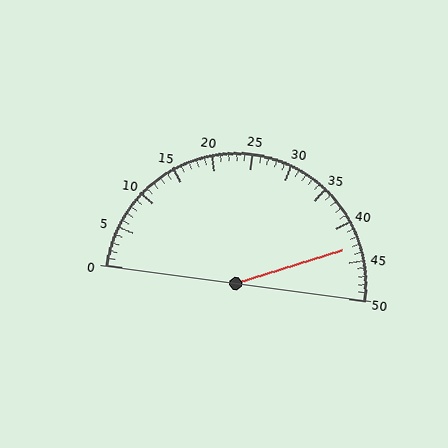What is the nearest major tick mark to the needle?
The nearest major tick mark is 45.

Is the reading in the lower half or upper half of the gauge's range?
The reading is in the upper half of the range (0 to 50).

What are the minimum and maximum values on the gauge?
The gauge ranges from 0 to 50.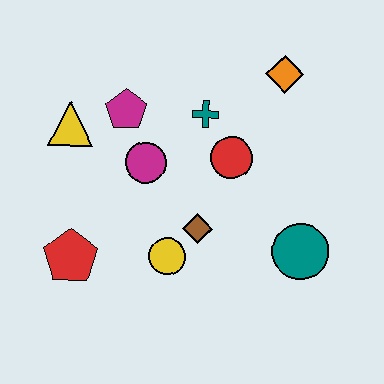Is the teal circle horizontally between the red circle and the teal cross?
No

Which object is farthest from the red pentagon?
The orange diamond is farthest from the red pentagon.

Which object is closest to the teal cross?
The red circle is closest to the teal cross.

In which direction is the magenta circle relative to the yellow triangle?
The magenta circle is to the right of the yellow triangle.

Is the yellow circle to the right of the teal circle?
No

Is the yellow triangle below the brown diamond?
No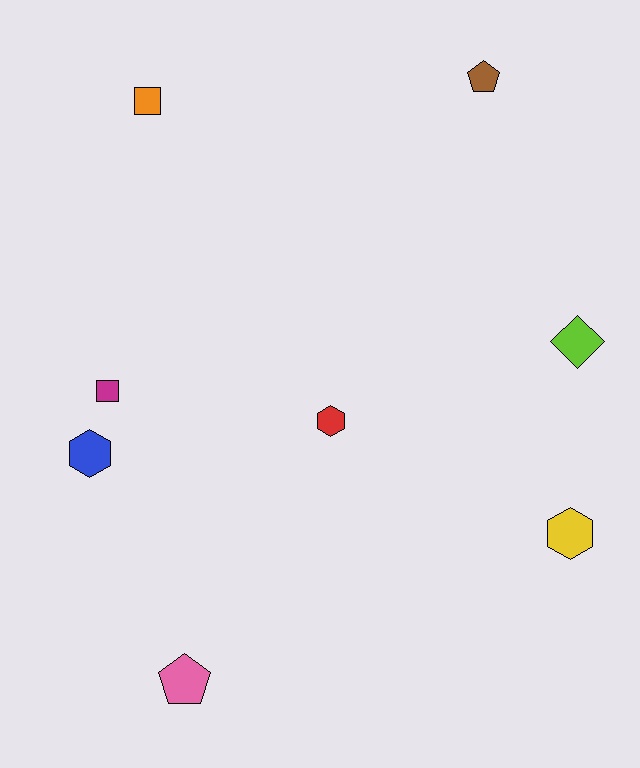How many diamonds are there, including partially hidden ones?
There is 1 diamond.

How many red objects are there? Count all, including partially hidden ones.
There is 1 red object.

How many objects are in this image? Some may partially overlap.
There are 8 objects.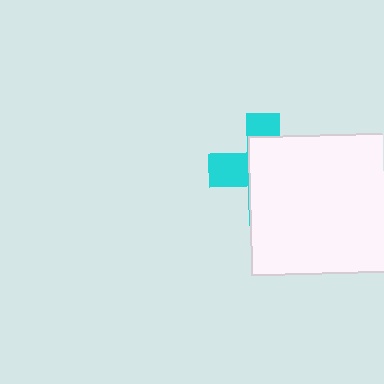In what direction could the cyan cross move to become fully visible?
The cyan cross could move left. That would shift it out from behind the white square entirely.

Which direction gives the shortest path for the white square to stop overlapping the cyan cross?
Moving right gives the shortest separation.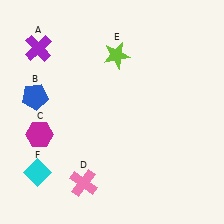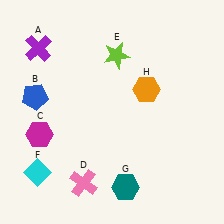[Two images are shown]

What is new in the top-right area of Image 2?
An orange hexagon (H) was added in the top-right area of Image 2.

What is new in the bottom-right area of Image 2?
A teal hexagon (G) was added in the bottom-right area of Image 2.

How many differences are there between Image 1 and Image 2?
There are 2 differences between the two images.